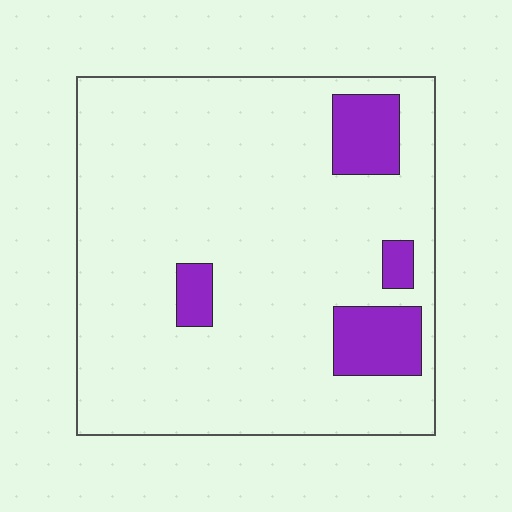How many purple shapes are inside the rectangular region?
4.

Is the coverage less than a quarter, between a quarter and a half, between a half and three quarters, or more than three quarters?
Less than a quarter.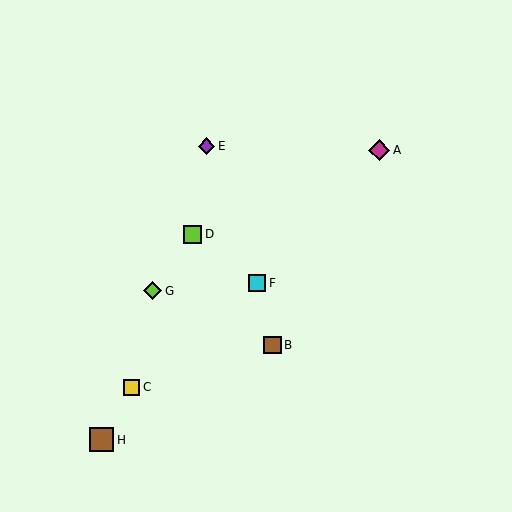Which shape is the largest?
The brown square (labeled H) is the largest.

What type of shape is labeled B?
Shape B is a brown square.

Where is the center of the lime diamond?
The center of the lime diamond is at (153, 291).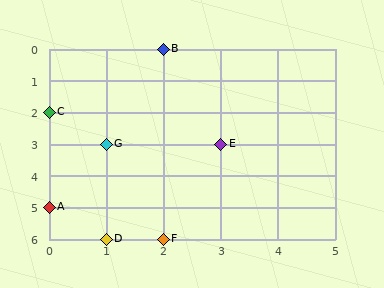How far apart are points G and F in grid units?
Points G and F are 1 column and 3 rows apart (about 3.2 grid units diagonally).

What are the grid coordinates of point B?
Point B is at grid coordinates (2, 0).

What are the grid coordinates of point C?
Point C is at grid coordinates (0, 2).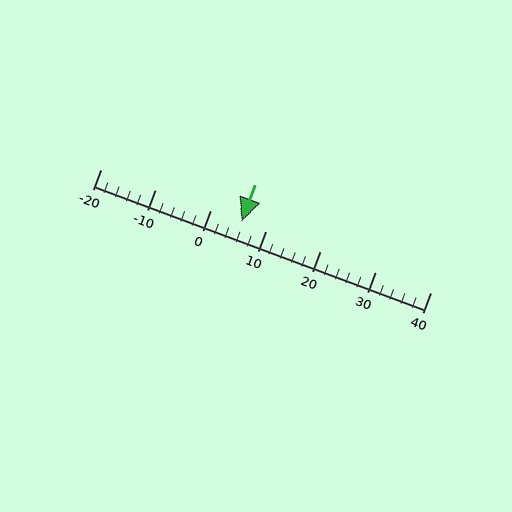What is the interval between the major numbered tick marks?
The major tick marks are spaced 10 units apart.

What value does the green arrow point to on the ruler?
The green arrow points to approximately 6.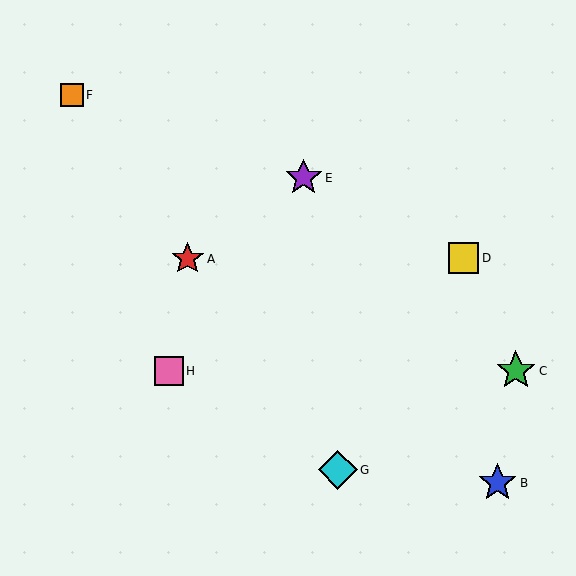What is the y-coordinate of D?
Object D is at y≈258.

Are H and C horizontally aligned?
Yes, both are at y≈371.